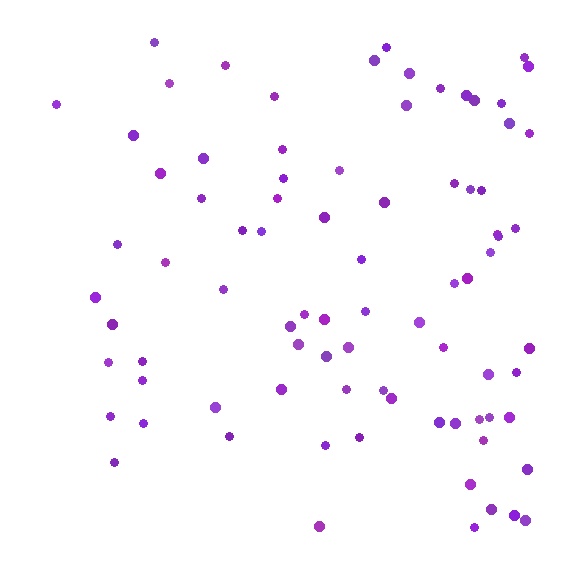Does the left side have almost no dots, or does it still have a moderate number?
Still a moderate number, just noticeably fewer than the right.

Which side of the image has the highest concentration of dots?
The right.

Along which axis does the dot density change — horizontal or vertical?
Horizontal.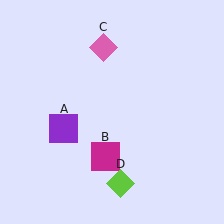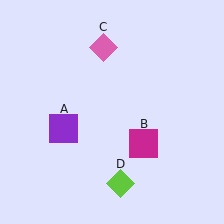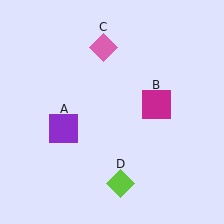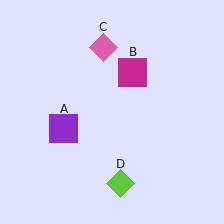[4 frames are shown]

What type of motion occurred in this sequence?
The magenta square (object B) rotated counterclockwise around the center of the scene.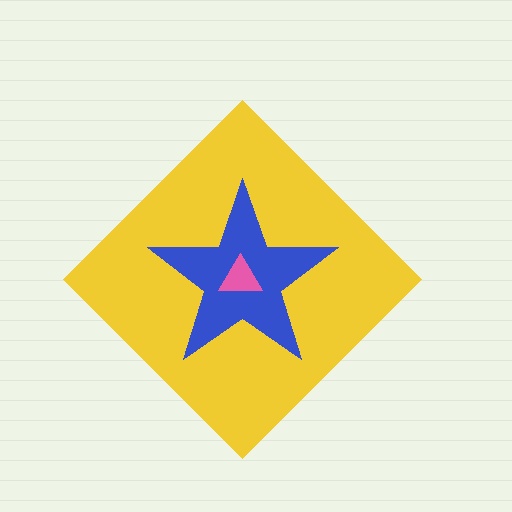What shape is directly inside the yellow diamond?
The blue star.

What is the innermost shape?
The pink triangle.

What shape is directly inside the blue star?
The pink triangle.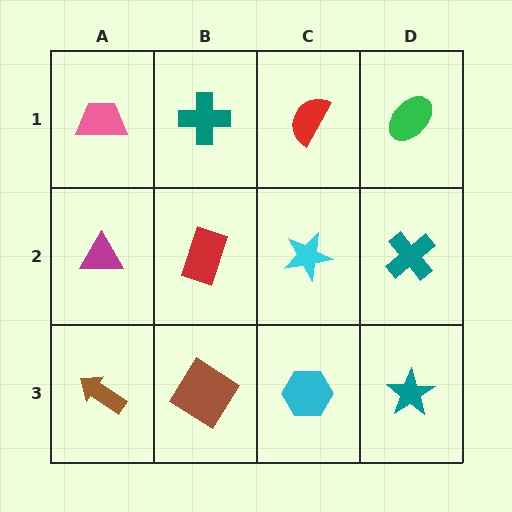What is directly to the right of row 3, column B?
A cyan hexagon.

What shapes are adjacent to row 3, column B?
A red rectangle (row 2, column B), a brown arrow (row 3, column A), a cyan hexagon (row 3, column C).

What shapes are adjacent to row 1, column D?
A teal cross (row 2, column D), a red semicircle (row 1, column C).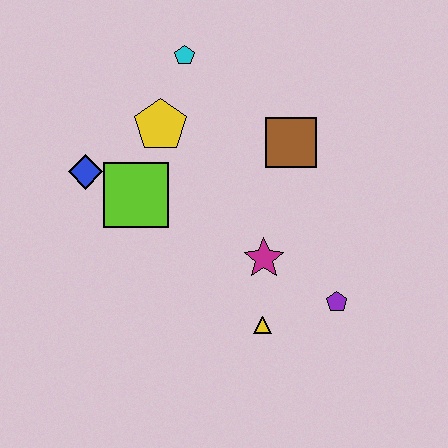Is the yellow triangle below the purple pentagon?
Yes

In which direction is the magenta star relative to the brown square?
The magenta star is below the brown square.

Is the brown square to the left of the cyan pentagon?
No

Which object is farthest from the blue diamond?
The purple pentagon is farthest from the blue diamond.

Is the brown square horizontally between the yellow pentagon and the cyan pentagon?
No